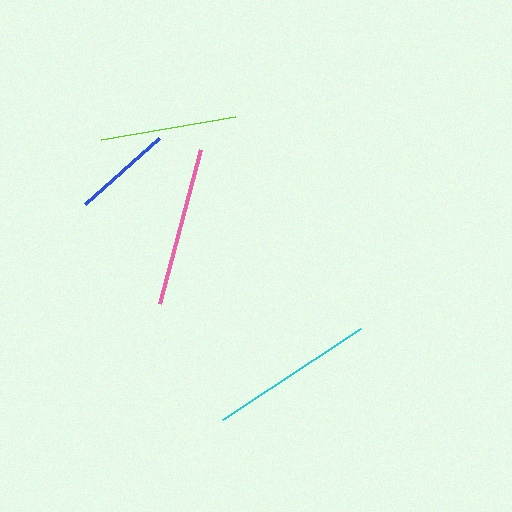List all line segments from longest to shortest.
From longest to shortest: cyan, pink, lime, blue.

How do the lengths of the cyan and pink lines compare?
The cyan and pink lines are approximately the same length.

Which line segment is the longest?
The cyan line is the longest at approximately 165 pixels.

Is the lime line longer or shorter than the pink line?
The pink line is longer than the lime line.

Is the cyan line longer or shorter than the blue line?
The cyan line is longer than the blue line.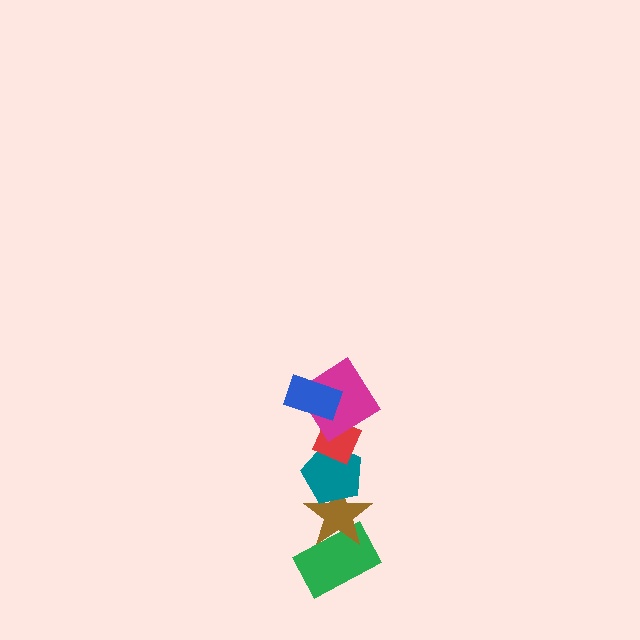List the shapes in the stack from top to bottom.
From top to bottom: the blue rectangle, the magenta diamond, the red diamond, the teal pentagon, the brown star, the green rectangle.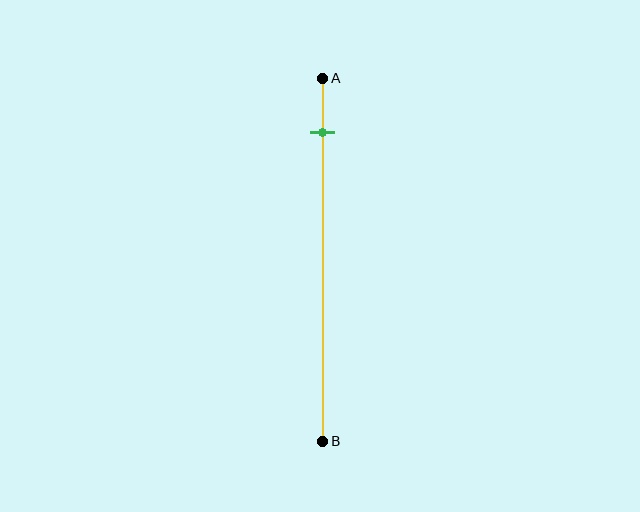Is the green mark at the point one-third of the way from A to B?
No, the mark is at about 15% from A, not at the 33% one-third point.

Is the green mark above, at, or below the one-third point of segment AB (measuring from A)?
The green mark is above the one-third point of segment AB.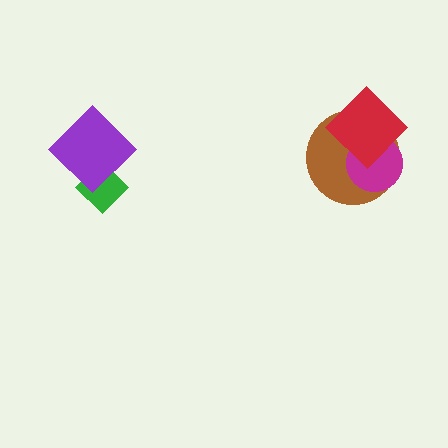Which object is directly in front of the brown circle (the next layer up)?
The magenta circle is directly in front of the brown circle.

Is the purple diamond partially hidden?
No, no other shape covers it.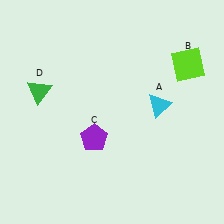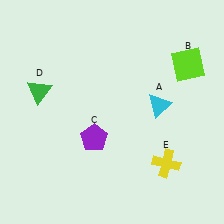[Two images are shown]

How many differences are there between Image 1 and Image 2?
There is 1 difference between the two images.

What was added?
A yellow cross (E) was added in Image 2.